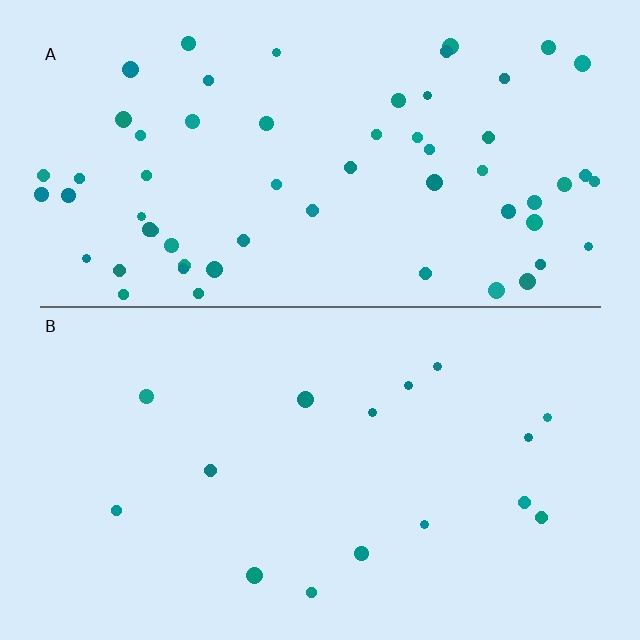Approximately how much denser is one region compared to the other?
Approximately 3.8× — region A over region B.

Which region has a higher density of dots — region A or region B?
A (the top).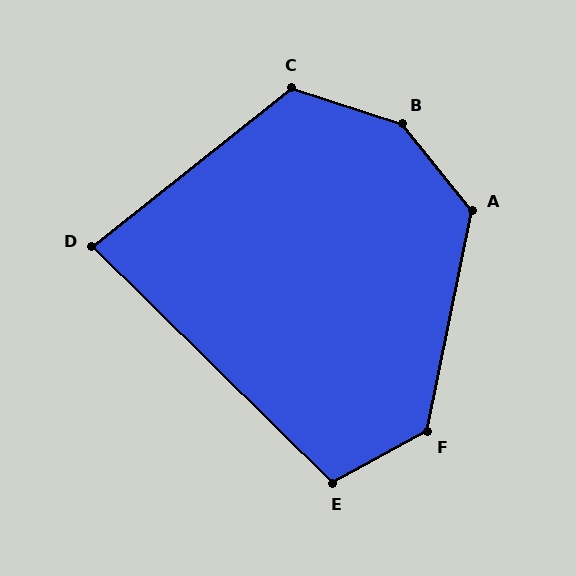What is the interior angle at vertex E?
Approximately 107 degrees (obtuse).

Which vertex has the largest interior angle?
B, at approximately 147 degrees.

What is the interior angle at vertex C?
Approximately 123 degrees (obtuse).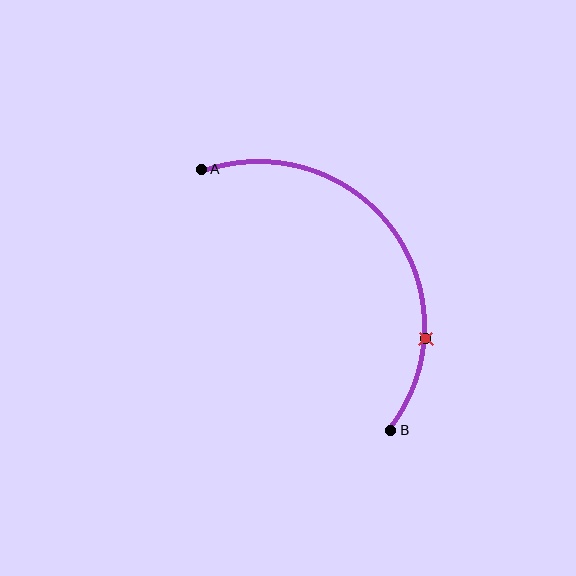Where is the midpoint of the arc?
The arc midpoint is the point on the curve farthest from the straight line joining A and B. It sits above and to the right of that line.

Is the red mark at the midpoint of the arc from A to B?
No. The red mark lies on the arc but is closer to endpoint B. The arc midpoint would be at the point on the curve equidistant along the arc from both A and B.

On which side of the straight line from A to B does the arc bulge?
The arc bulges above and to the right of the straight line connecting A and B.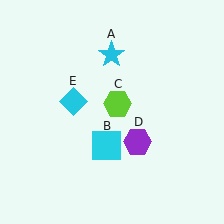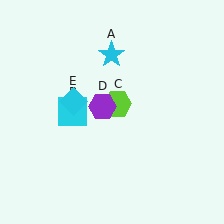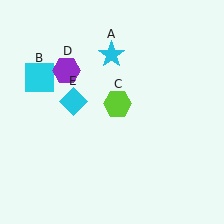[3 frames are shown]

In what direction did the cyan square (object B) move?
The cyan square (object B) moved up and to the left.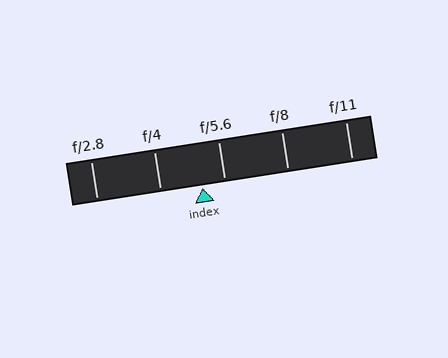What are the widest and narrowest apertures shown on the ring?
The widest aperture shown is f/2.8 and the narrowest is f/11.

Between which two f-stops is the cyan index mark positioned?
The index mark is between f/4 and f/5.6.